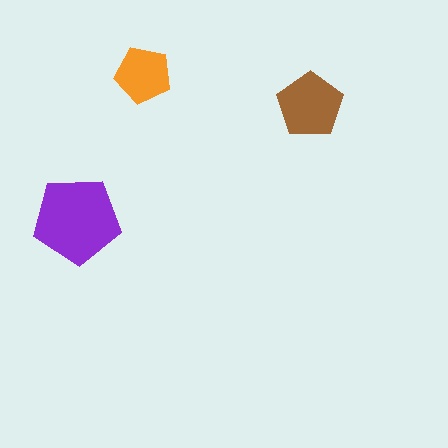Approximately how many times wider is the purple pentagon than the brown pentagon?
About 1.5 times wider.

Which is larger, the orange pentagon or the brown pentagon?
The brown one.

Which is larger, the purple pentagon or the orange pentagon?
The purple one.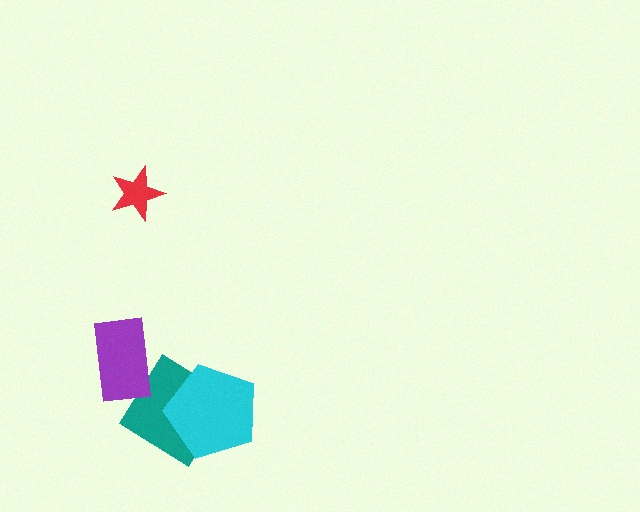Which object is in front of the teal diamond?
The cyan pentagon is in front of the teal diamond.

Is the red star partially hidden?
No, no other shape covers it.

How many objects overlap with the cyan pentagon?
1 object overlaps with the cyan pentagon.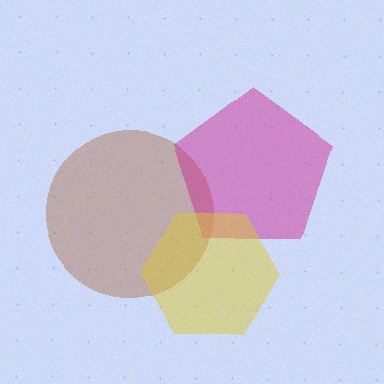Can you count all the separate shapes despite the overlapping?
Yes, there are 3 separate shapes.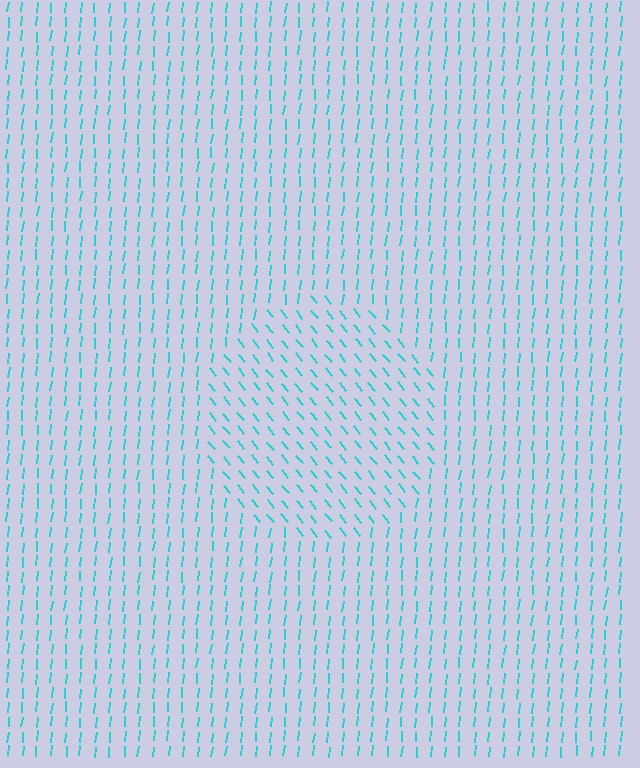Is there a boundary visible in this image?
Yes, there is a texture boundary formed by a change in line orientation.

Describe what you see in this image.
The image is filled with small cyan line segments. A circle region in the image has lines oriented differently from the surrounding lines, creating a visible texture boundary.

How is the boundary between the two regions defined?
The boundary is defined purely by a change in line orientation (approximately 45 degrees difference). All lines are the same color and thickness.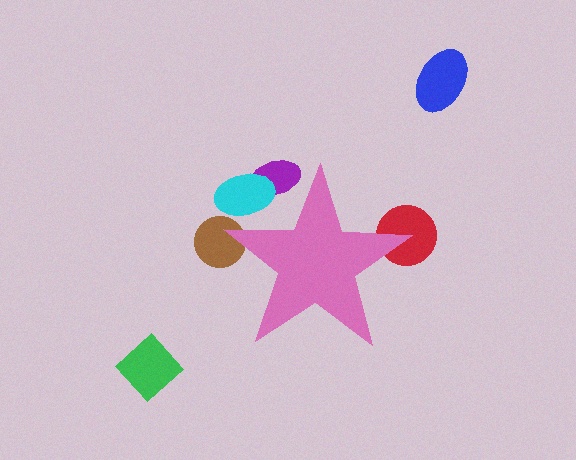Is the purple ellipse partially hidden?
Yes, the purple ellipse is partially hidden behind the pink star.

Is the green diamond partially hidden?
No, the green diamond is fully visible.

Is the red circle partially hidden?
Yes, the red circle is partially hidden behind the pink star.